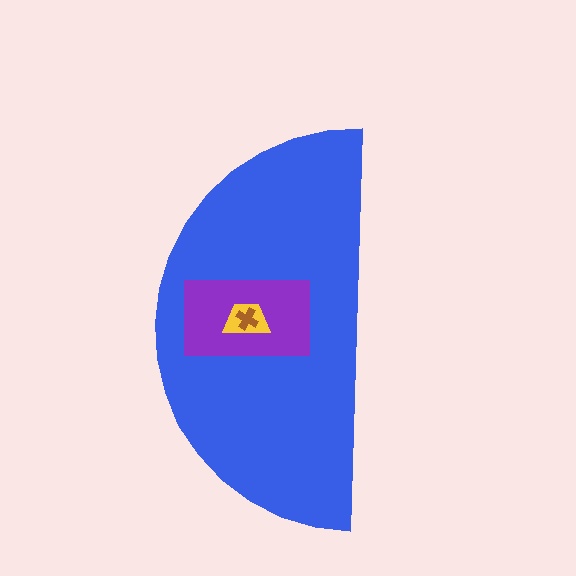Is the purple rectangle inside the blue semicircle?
Yes.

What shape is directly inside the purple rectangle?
The yellow trapezoid.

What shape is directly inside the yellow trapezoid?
The brown cross.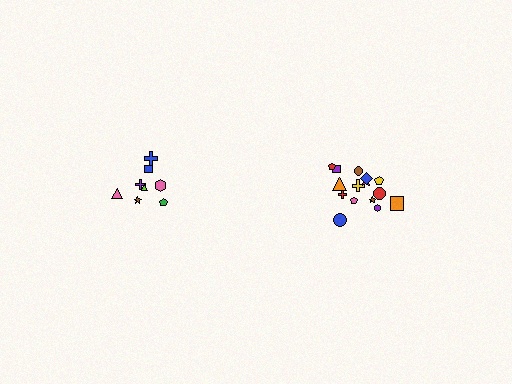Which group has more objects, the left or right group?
The right group.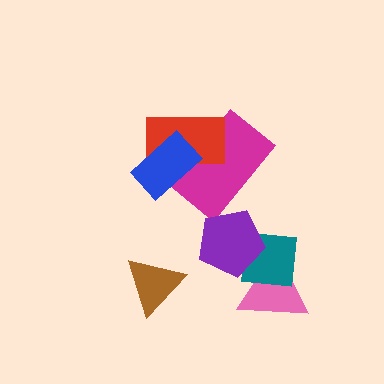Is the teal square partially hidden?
Yes, it is partially covered by another shape.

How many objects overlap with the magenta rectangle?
2 objects overlap with the magenta rectangle.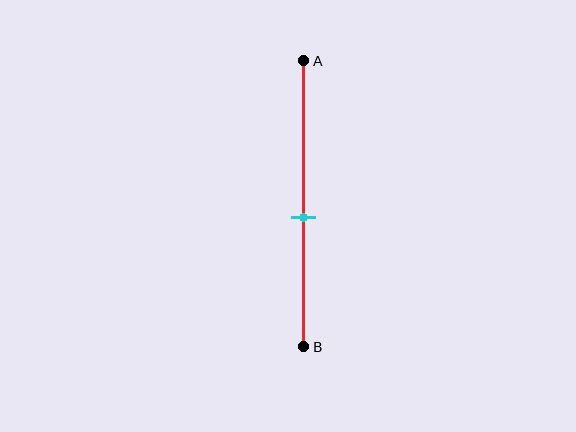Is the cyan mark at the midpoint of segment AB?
No, the mark is at about 55% from A, not at the 50% midpoint.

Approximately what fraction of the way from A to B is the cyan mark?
The cyan mark is approximately 55% of the way from A to B.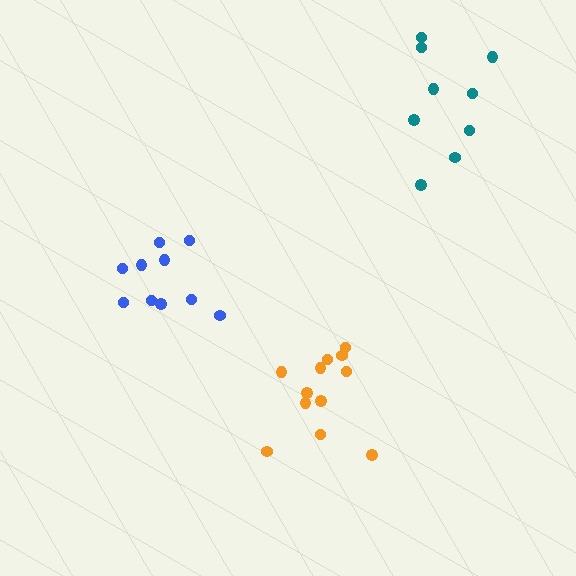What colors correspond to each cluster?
The clusters are colored: blue, teal, orange.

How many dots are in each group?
Group 1: 10 dots, Group 2: 9 dots, Group 3: 12 dots (31 total).